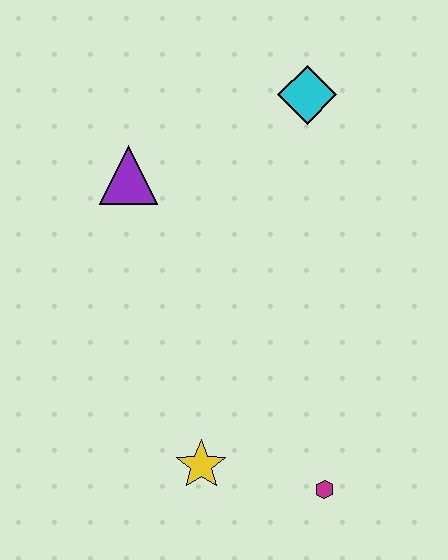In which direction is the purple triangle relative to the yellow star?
The purple triangle is above the yellow star.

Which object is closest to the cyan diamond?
The purple triangle is closest to the cyan diamond.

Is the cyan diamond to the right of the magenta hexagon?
No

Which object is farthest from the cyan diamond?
The magenta hexagon is farthest from the cyan diamond.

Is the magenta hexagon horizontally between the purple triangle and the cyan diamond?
No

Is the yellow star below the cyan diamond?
Yes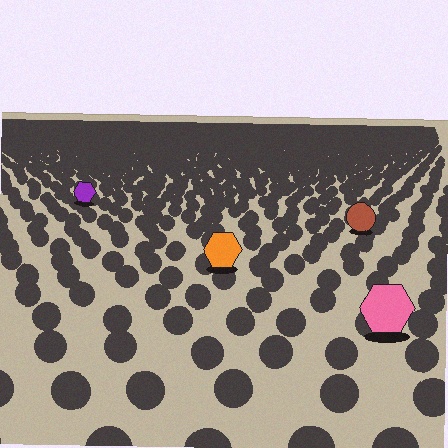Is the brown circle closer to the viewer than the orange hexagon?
No. The orange hexagon is closer — you can tell from the texture gradient: the ground texture is coarser near it.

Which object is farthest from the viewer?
The purple hexagon is farthest from the viewer. It appears smaller and the ground texture around it is denser.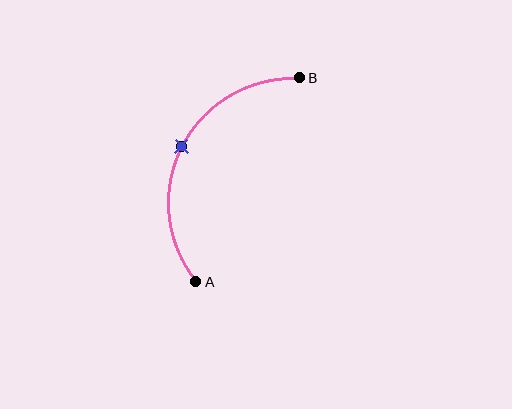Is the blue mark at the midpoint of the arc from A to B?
Yes. The blue mark lies on the arc at equal arc-length from both A and B — it is the arc midpoint.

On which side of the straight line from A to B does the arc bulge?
The arc bulges to the left of the straight line connecting A and B.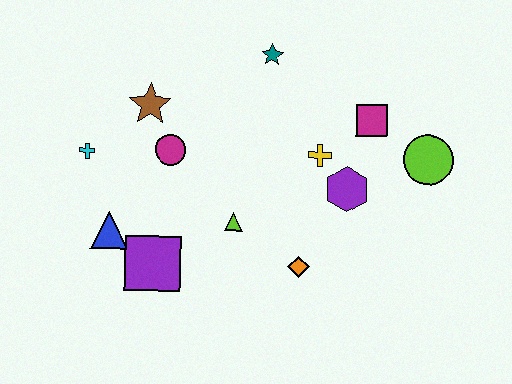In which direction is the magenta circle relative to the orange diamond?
The magenta circle is to the left of the orange diamond.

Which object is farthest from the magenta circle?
The lime circle is farthest from the magenta circle.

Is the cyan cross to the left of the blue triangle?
Yes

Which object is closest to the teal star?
The yellow cross is closest to the teal star.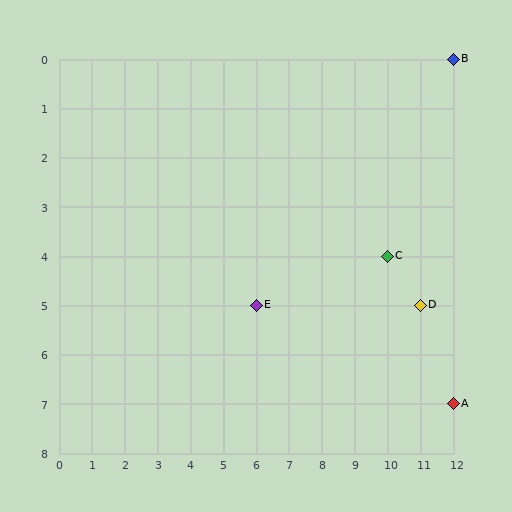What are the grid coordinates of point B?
Point B is at grid coordinates (12, 0).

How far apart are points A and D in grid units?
Points A and D are 1 column and 2 rows apart (about 2.2 grid units diagonally).